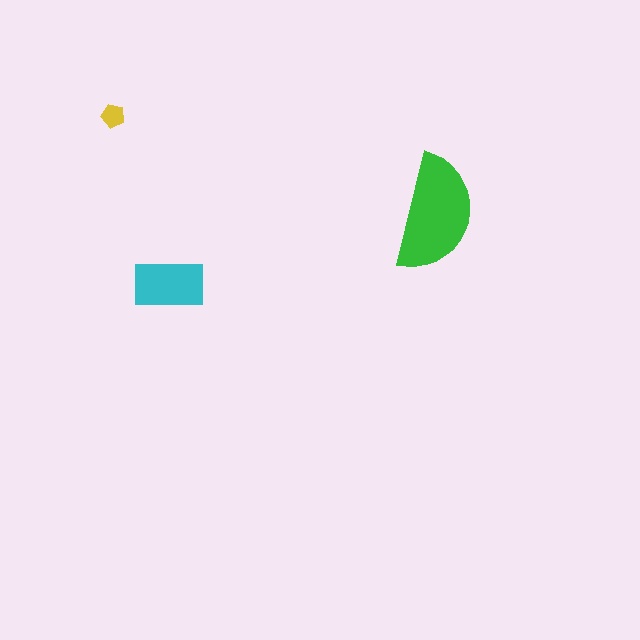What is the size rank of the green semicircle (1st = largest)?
1st.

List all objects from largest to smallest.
The green semicircle, the cyan rectangle, the yellow pentagon.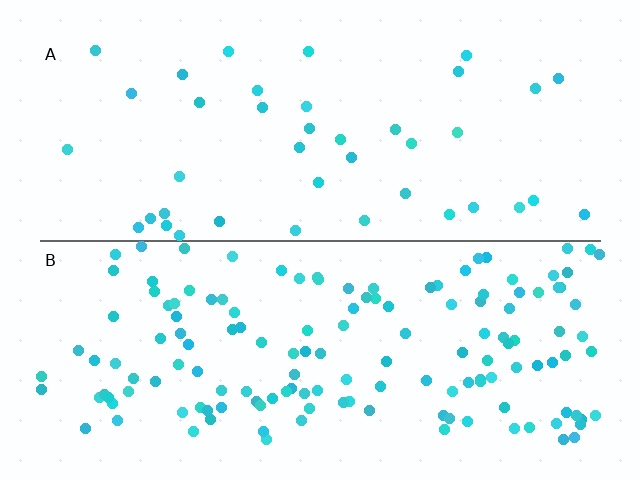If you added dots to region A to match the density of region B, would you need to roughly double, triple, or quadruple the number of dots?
Approximately quadruple.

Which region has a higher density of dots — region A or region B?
B (the bottom).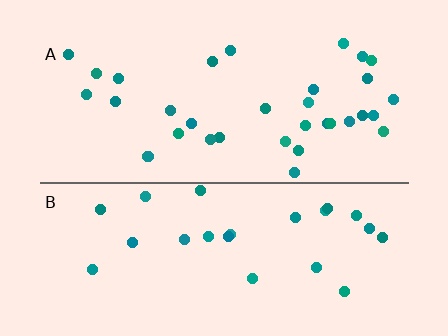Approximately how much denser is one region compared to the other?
Approximately 1.4× — region A over region B.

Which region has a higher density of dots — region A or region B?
A (the top).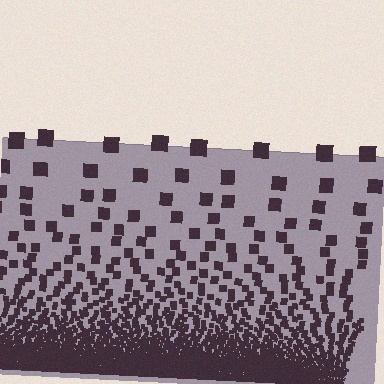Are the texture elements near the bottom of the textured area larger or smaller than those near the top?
Smaller. The gradient is inverted — elements near the bottom are smaller and denser.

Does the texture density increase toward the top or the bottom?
Density increases toward the bottom.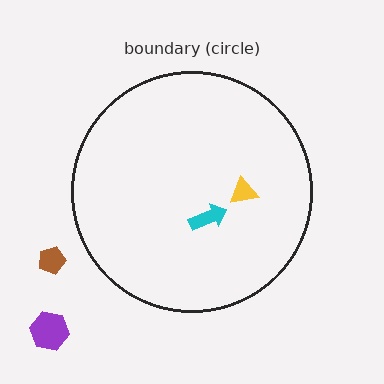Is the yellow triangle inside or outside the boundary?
Inside.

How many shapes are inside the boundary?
2 inside, 2 outside.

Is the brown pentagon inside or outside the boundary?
Outside.